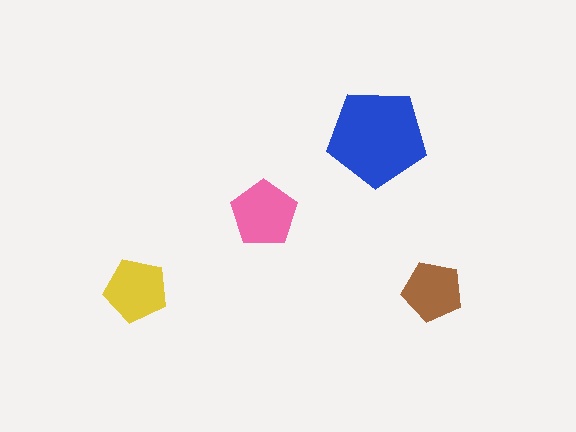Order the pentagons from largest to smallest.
the blue one, the pink one, the yellow one, the brown one.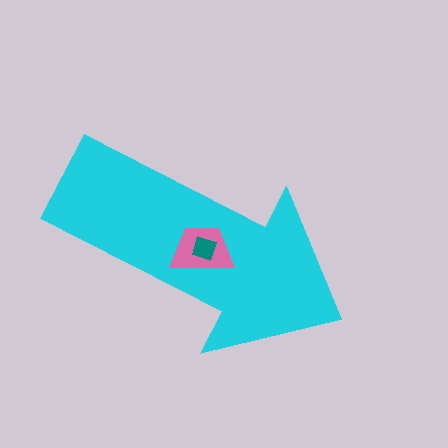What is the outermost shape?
The cyan arrow.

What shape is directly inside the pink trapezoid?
The teal diamond.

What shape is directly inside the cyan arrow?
The pink trapezoid.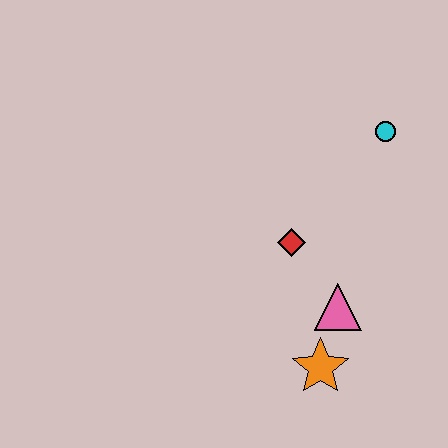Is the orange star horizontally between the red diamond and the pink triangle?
Yes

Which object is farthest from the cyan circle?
The orange star is farthest from the cyan circle.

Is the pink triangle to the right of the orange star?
Yes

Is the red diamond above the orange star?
Yes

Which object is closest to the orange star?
The pink triangle is closest to the orange star.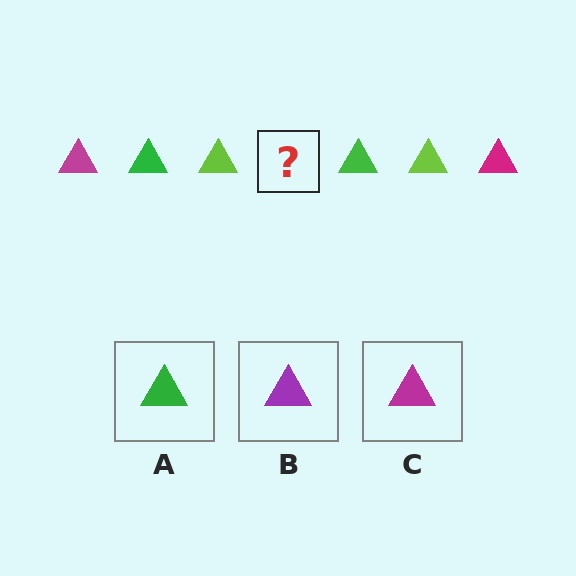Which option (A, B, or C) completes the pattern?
C.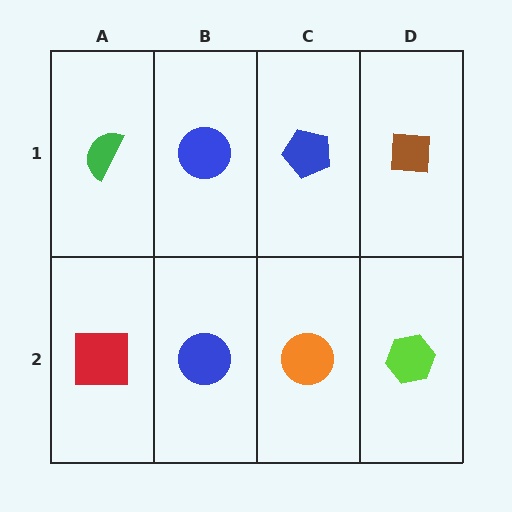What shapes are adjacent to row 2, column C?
A blue pentagon (row 1, column C), a blue circle (row 2, column B), a lime hexagon (row 2, column D).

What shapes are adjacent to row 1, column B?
A blue circle (row 2, column B), a green semicircle (row 1, column A), a blue pentagon (row 1, column C).